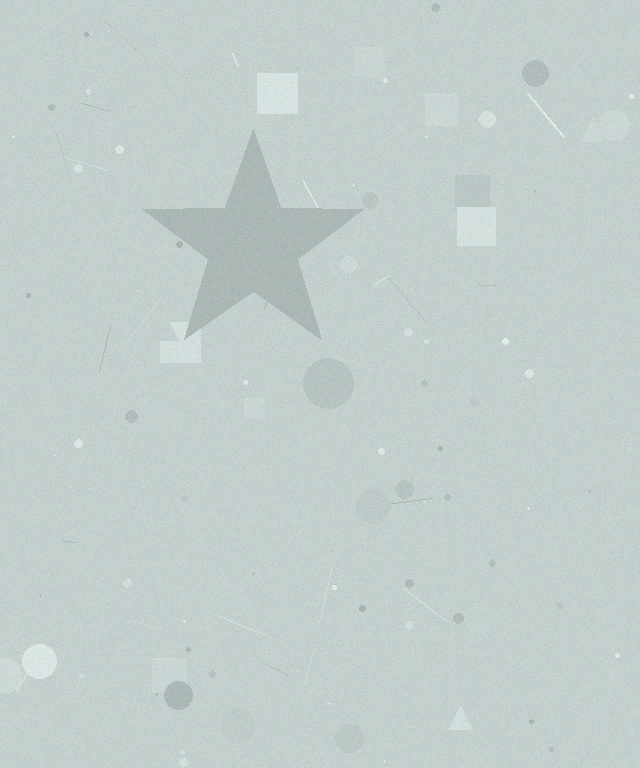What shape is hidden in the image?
A star is hidden in the image.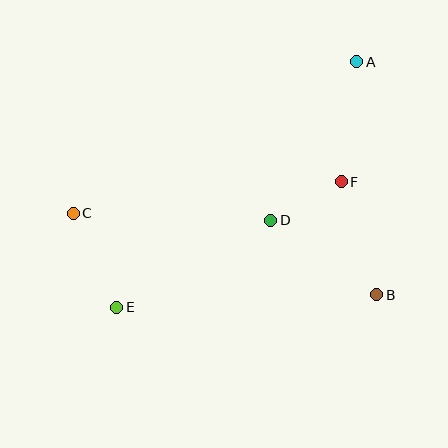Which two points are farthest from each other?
Points A and E are farthest from each other.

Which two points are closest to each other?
Points D and F are closest to each other.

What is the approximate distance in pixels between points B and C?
The distance between B and C is approximately 314 pixels.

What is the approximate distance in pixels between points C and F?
The distance between C and F is approximately 270 pixels.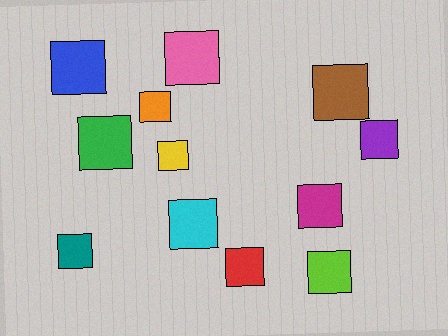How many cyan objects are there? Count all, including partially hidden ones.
There is 1 cyan object.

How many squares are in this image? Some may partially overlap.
There are 12 squares.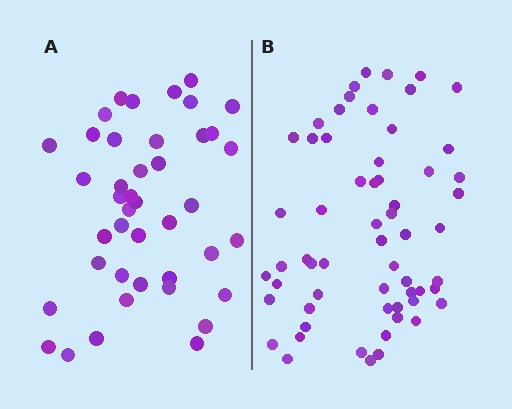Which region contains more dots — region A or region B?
Region B (the right region) has more dots.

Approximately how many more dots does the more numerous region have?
Region B has approximately 20 more dots than region A.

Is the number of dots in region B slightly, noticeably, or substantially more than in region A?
Region B has noticeably more, but not dramatically so. The ratio is roughly 1.4 to 1.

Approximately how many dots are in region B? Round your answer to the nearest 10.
About 60 dots.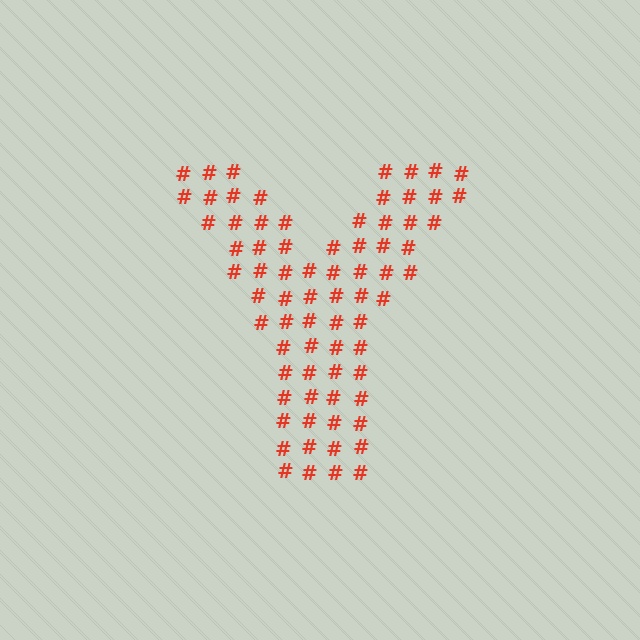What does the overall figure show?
The overall figure shows the letter Y.